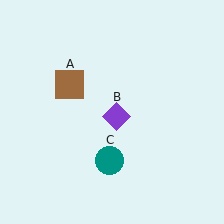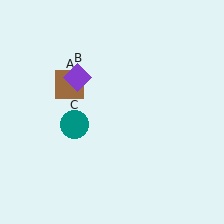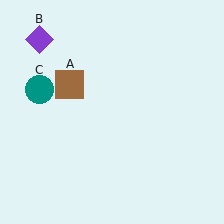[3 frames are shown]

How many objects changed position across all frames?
2 objects changed position: purple diamond (object B), teal circle (object C).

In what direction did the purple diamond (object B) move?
The purple diamond (object B) moved up and to the left.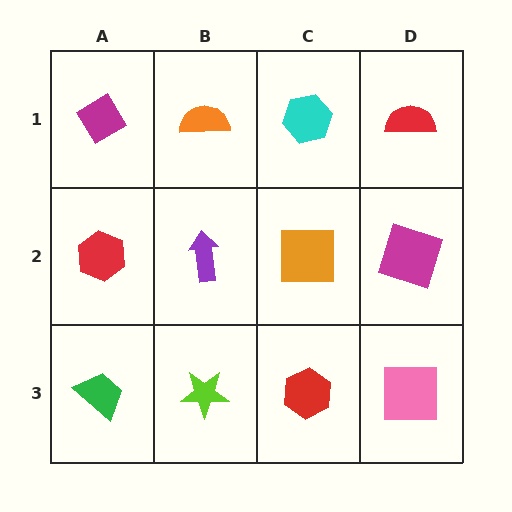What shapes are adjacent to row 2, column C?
A cyan hexagon (row 1, column C), a red hexagon (row 3, column C), a purple arrow (row 2, column B), a magenta square (row 2, column D).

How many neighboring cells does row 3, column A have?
2.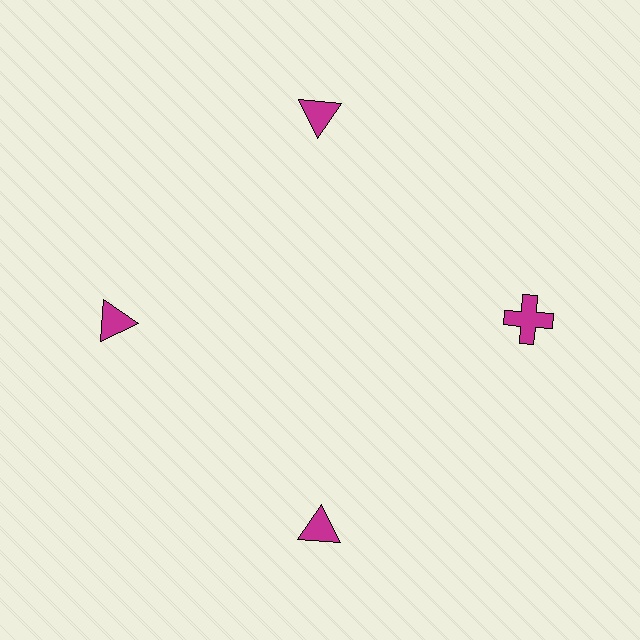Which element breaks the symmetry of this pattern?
The magenta cross at roughly the 3 o'clock position breaks the symmetry. All other shapes are magenta triangles.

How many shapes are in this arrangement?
There are 4 shapes arranged in a ring pattern.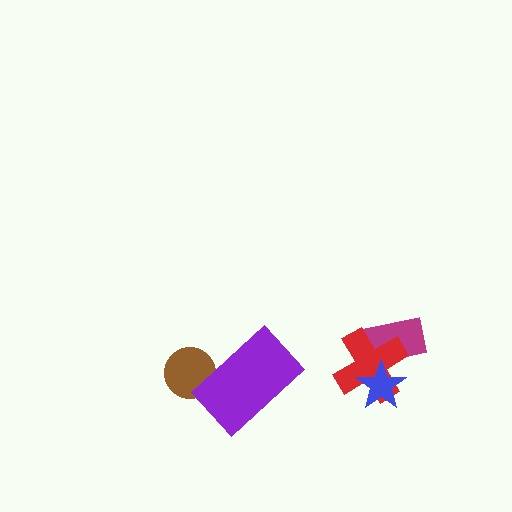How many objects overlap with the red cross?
2 objects overlap with the red cross.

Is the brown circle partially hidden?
Yes, it is partially covered by another shape.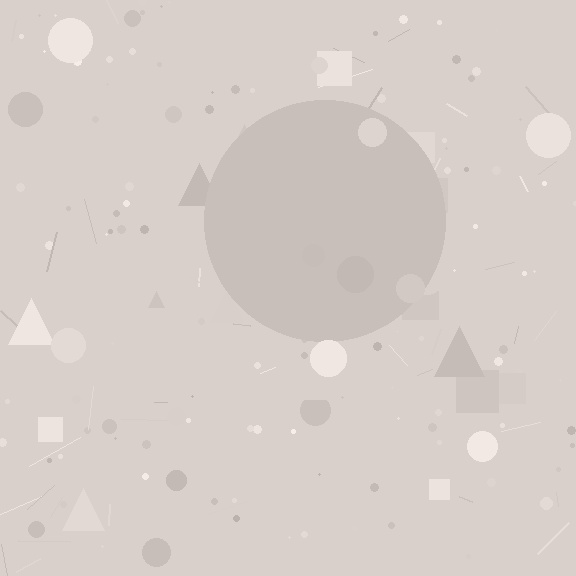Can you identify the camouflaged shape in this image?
The camouflaged shape is a circle.